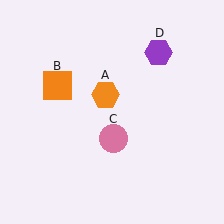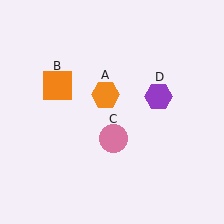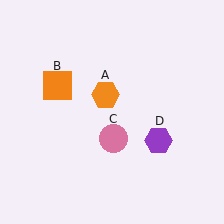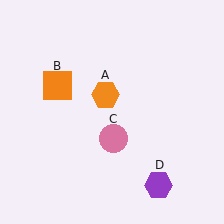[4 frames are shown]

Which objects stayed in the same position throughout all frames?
Orange hexagon (object A) and orange square (object B) and pink circle (object C) remained stationary.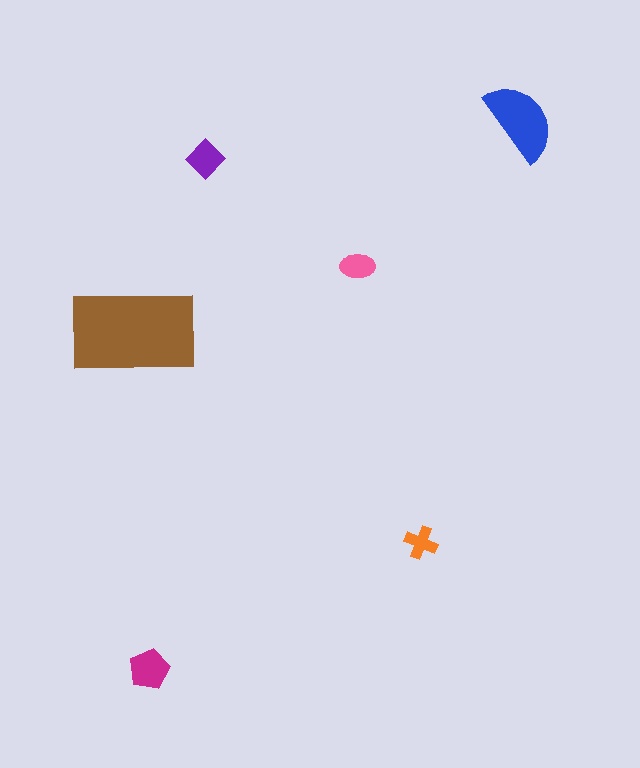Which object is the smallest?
The orange cross.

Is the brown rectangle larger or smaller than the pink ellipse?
Larger.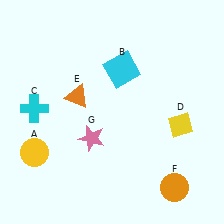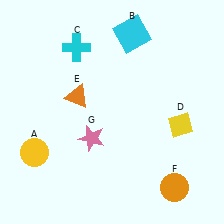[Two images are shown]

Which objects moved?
The objects that moved are: the cyan square (B), the cyan cross (C).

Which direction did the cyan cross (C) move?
The cyan cross (C) moved up.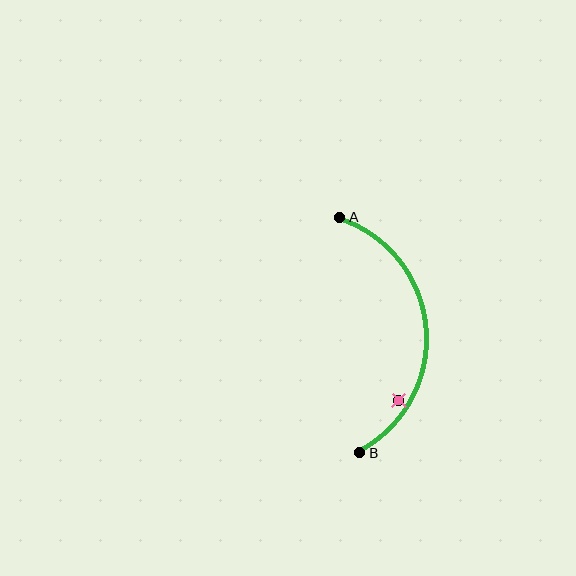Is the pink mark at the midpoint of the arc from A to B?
No — the pink mark does not lie on the arc at all. It sits slightly inside the curve.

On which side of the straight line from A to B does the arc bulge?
The arc bulges to the right of the straight line connecting A and B.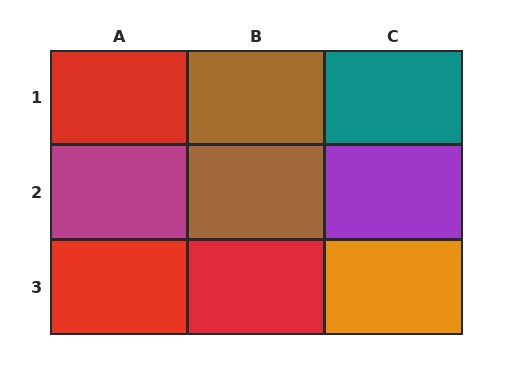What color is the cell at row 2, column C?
Purple.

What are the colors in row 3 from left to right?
Red, red, orange.